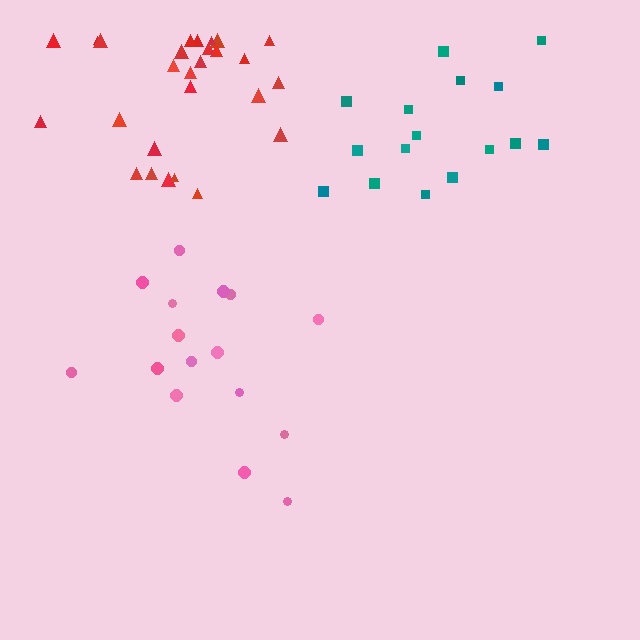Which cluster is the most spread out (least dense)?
Teal.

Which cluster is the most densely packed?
Red.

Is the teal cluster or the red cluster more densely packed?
Red.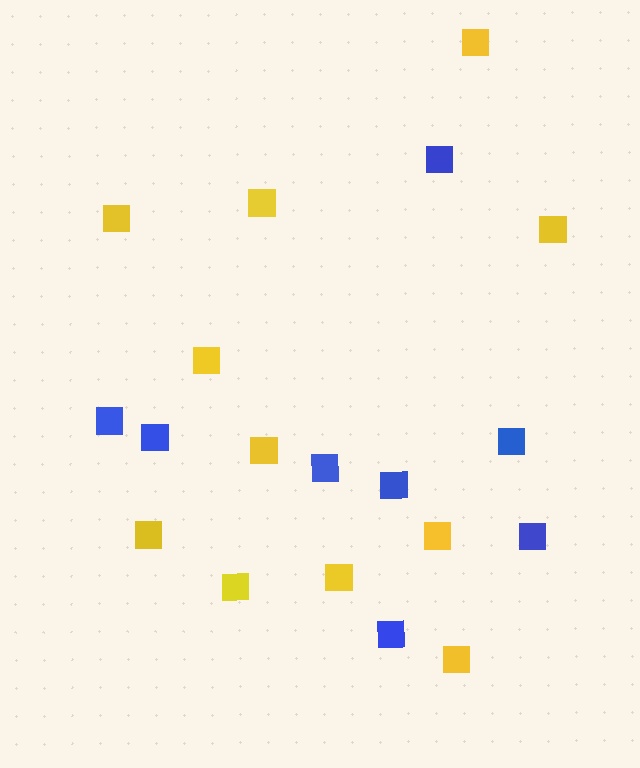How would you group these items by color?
There are 2 groups: one group of yellow squares (11) and one group of blue squares (8).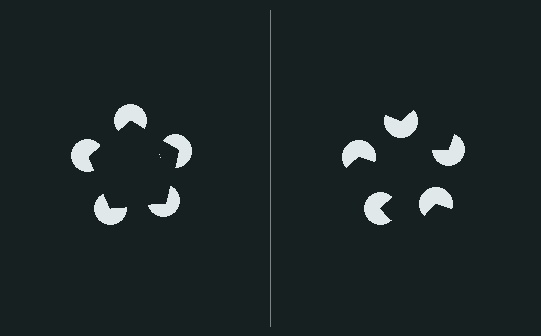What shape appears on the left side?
An illusory pentagon.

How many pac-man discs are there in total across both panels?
10 — 5 on each side.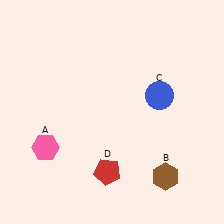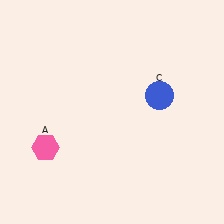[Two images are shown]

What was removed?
The red pentagon (D), the brown hexagon (B) were removed in Image 2.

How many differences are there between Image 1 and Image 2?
There are 2 differences between the two images.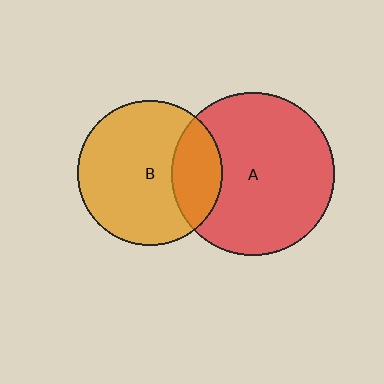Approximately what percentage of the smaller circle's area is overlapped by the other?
Approximately 25%.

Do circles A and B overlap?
Yes.